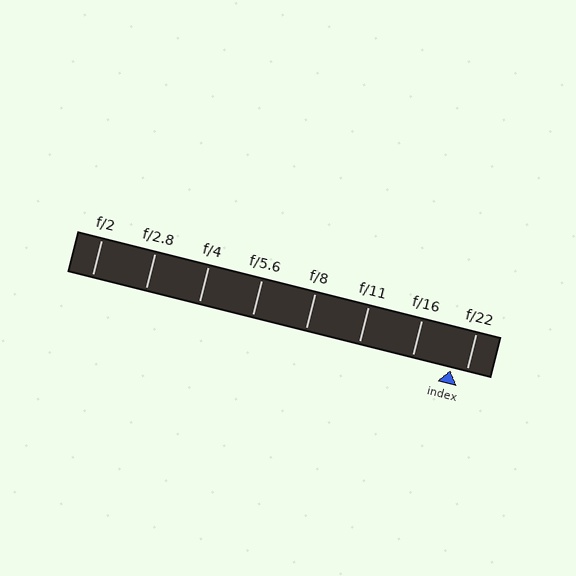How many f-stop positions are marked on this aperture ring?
There are 8 f-stop positions marked.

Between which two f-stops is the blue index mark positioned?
The index mark is between f/16 and f/22.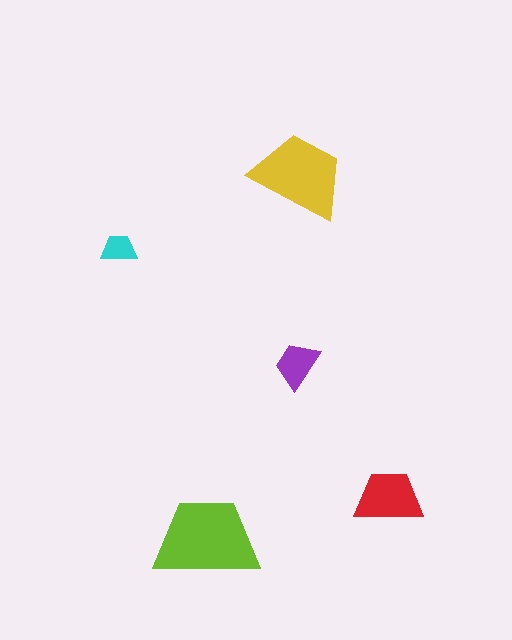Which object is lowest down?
The lime trapezoid is bottommost.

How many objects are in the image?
There are 5 objects in the image.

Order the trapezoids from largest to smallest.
the lime one, the yellow one, the red one, the purple one, the cyan one.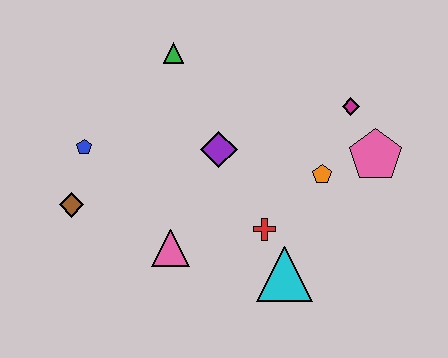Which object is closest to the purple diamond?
The red cross is closest to the purple diamond.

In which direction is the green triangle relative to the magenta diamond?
The green triangle is to the left of the magenta diamond.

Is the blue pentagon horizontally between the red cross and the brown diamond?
Yes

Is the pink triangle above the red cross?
No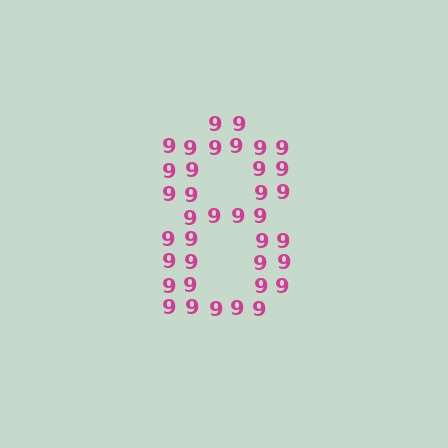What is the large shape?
The large shape is the digit 8.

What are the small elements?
The small elements are digit 9's.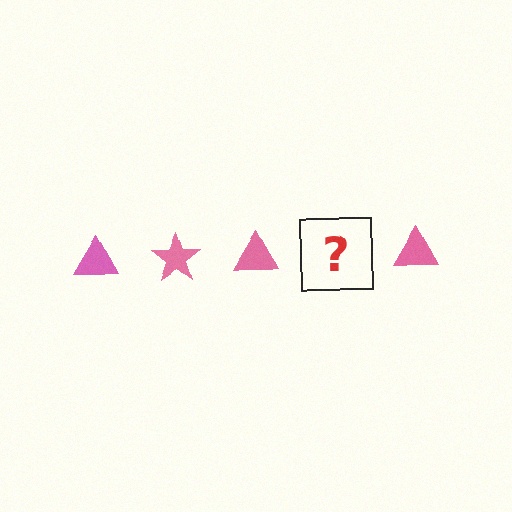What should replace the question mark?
The question mark should be replaced with a pink star.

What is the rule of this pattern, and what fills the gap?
The rule is that the pattern cycles through triangle, star shapes in pink. The gap should be filled with a pink star.